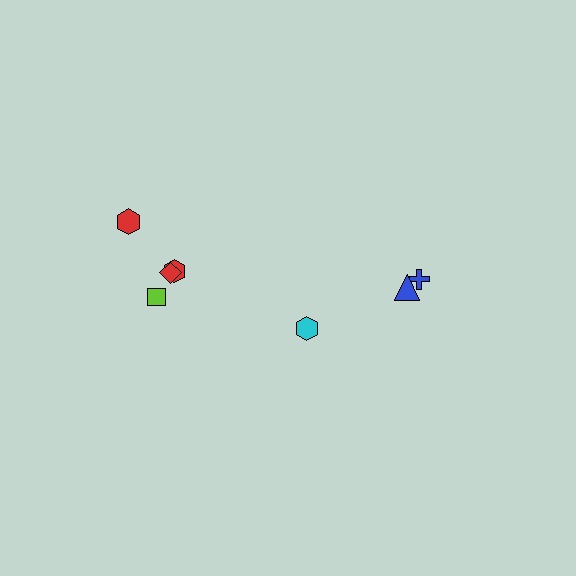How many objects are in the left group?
There are 5 objects.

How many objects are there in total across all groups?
There are 8 objects.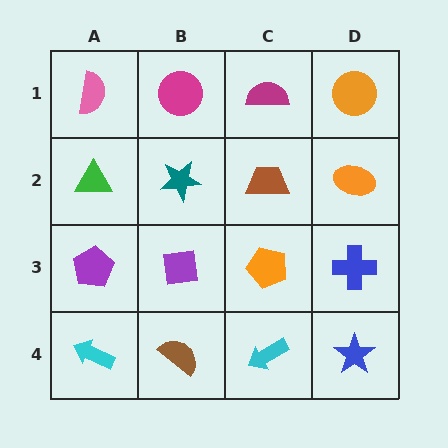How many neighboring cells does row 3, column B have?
4.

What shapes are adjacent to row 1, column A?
A green triangle (row 2, column A), a magenta circle (row 1, column B).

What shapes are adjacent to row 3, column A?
A green triangle (row 2, column A), a cyan arrow (row 4, column A), a purple square (row 3, column B).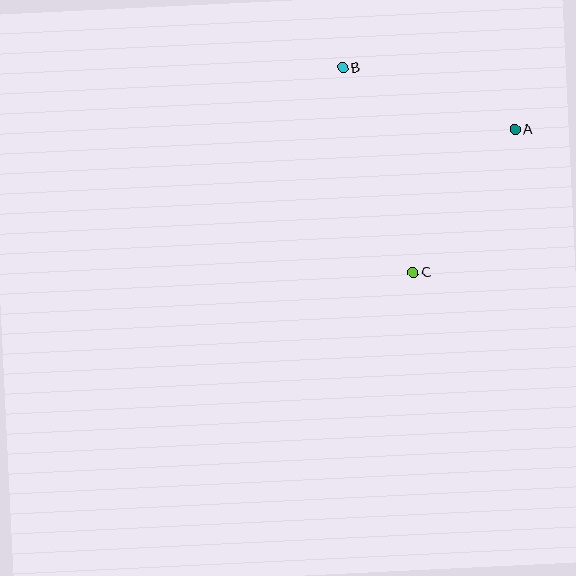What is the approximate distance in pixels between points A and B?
The distance between A and B is approximately 183 pixels.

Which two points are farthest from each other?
Points B and C are farthest from each other.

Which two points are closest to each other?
Points A and C are closest to each other.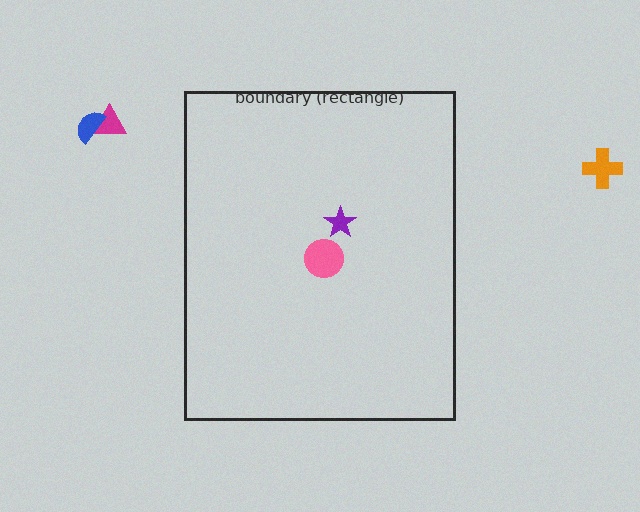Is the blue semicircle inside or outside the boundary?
Outside.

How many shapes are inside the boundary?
2 inside, 3 outside.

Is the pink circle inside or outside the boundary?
Inside.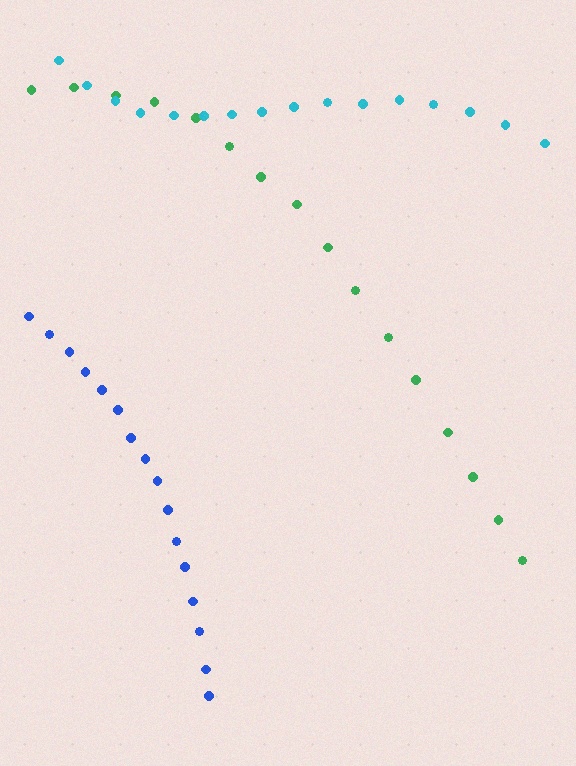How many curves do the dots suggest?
There are 3 distinct paths.